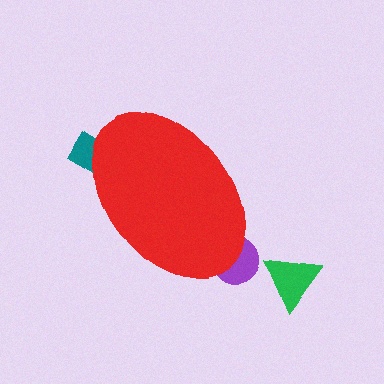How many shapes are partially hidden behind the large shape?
2 shapes are partially hidden.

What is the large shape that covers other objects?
A red ellipse.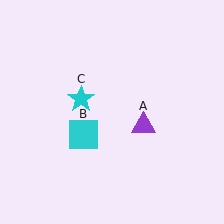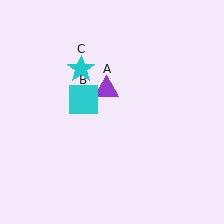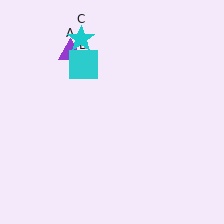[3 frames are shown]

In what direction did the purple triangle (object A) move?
The purple triangle (object A) moved up and to the left.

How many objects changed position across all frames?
3 objects changed position: purple triangle (object A), cyan square (object B), cyan star (object C).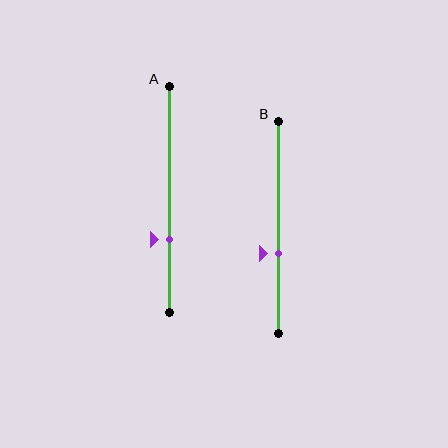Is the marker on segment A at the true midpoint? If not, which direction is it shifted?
No, the marker on segment A is shifted downward by about 18% of the segment length.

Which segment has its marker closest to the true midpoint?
Segment B has its marker closest to the true midpoint.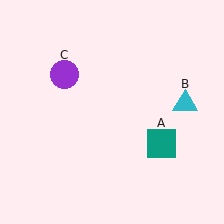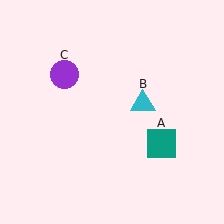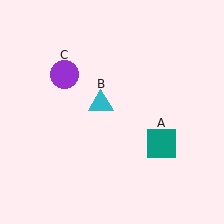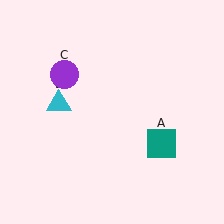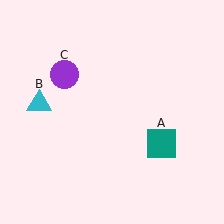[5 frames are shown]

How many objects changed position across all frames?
1 object changed position: cyan triangle (object B).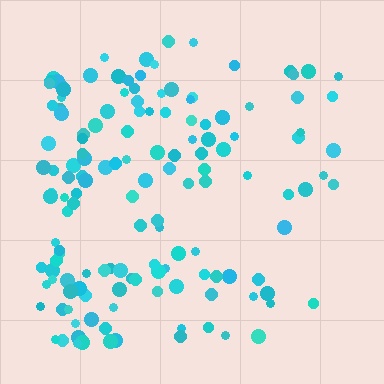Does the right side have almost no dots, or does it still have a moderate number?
Still a moderate number, just noticeably fewer than the left.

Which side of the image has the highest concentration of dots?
The left.